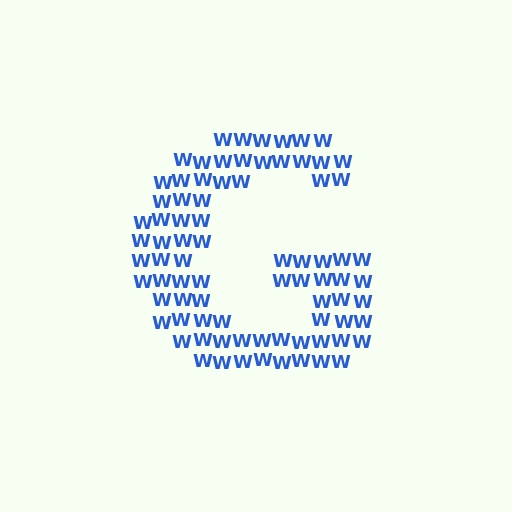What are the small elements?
The small elements are letter W's.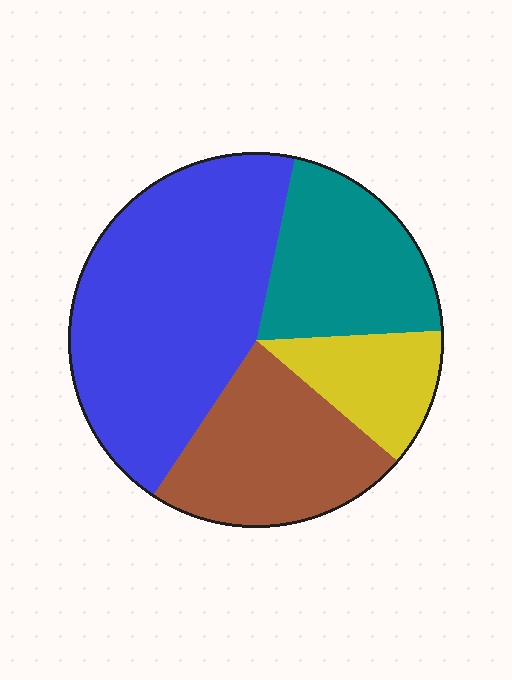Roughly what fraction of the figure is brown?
Brown covers 23% of the figure.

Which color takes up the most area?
Blue, at roughly 45%.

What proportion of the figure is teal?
Teal covers 21% of the figure.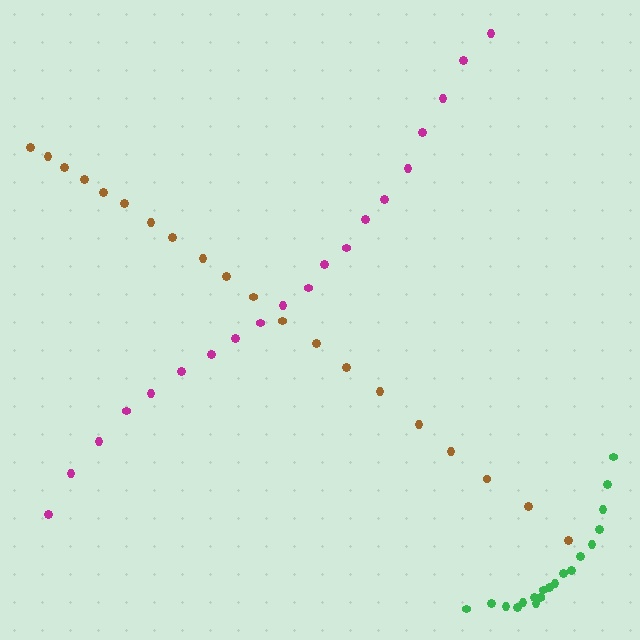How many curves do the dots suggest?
There are 3 distinct paths.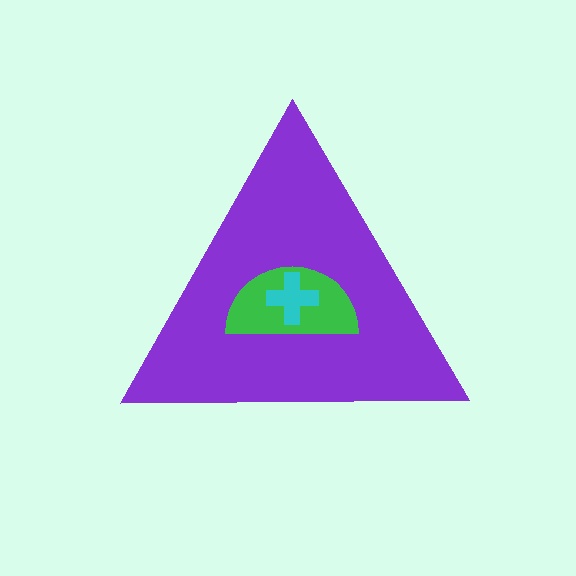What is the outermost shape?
The purple triangle.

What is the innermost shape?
The cyan cross.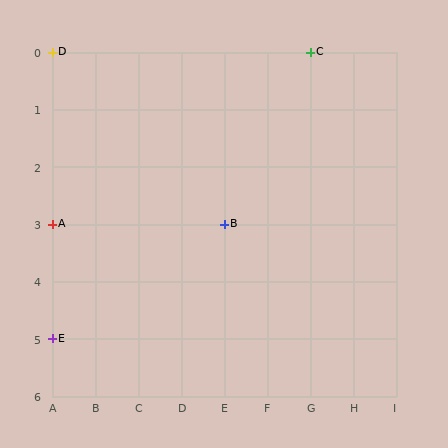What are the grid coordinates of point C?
Point C is at grid coordinates (G, 0).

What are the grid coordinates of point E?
Point E is at grid coordinates (A, 5).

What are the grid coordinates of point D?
Point D is at grid coordinates (A, 0).